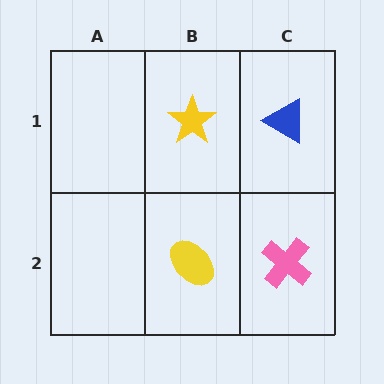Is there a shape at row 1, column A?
No, that cell is empty.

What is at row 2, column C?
A pink cross.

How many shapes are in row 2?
2 shapes.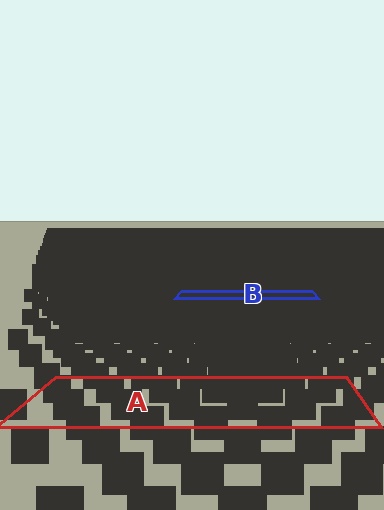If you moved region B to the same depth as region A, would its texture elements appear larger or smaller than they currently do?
They would appear larger. At a closer depth, the same texture elements are projected at a bigger on-screen size.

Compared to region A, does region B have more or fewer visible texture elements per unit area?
Region B has more texture elements per unit area — they are packed more densely because it is farther away.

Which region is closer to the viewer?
Region A is closer. The texture elements there are larger and more spread out.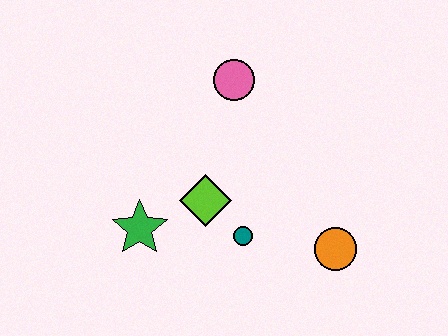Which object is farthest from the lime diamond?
The orange circle is farthest from the lime diamond.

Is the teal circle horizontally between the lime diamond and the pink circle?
No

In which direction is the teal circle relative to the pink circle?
The teal circle is below the pink circle.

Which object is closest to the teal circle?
The lime diamond is closest to the teal circle.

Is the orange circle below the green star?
Yes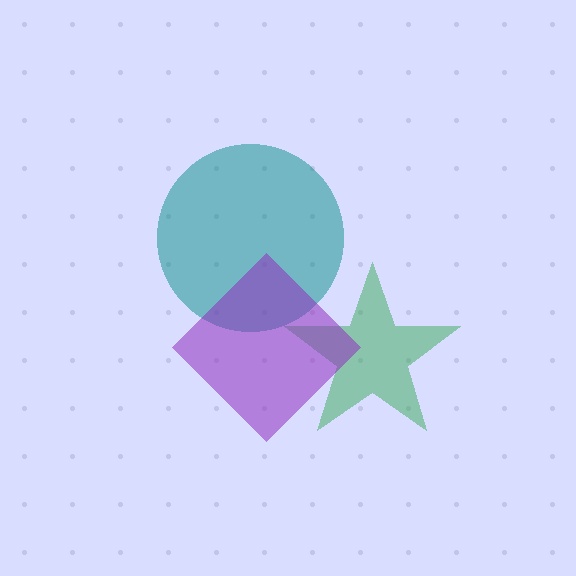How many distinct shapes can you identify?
There are 3 distinct shapes: a green star, a teal circle, a purple diamond.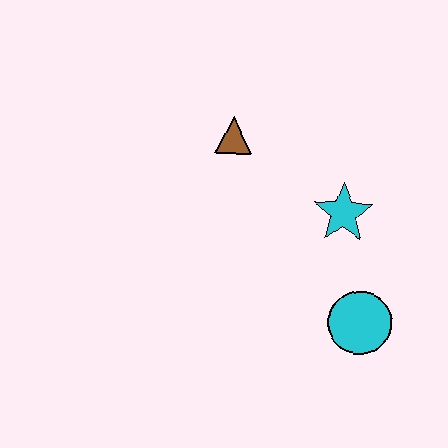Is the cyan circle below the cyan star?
Yes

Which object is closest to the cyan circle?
The cyan star is closest to the cyan circle.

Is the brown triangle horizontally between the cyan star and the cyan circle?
No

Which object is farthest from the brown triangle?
The cyan circle is farthest from the brown triangle.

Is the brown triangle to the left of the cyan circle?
Yes